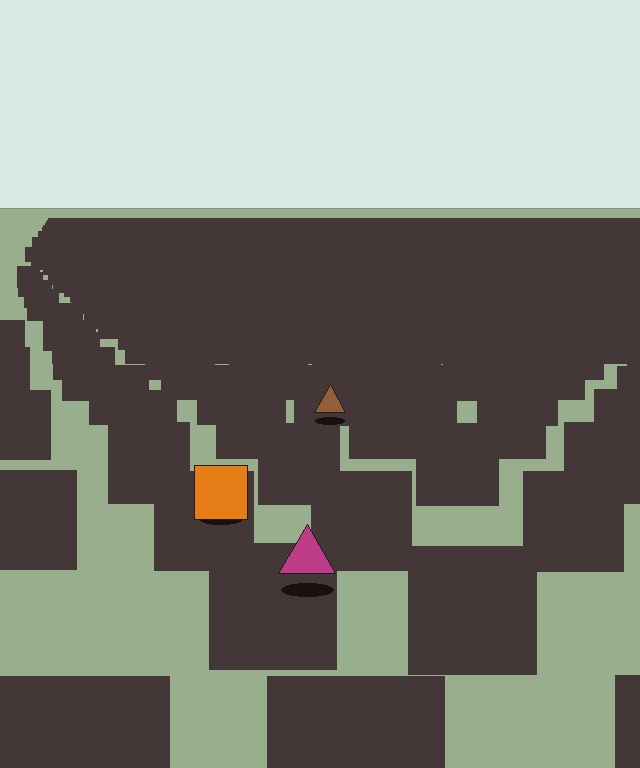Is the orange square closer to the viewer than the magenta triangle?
No. The magenta triangle is closer — you can tell from the texture gradient: the ground texture is coarser near it.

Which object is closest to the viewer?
The magenta triangle is closest. The texture marks near it are larger and more spread out.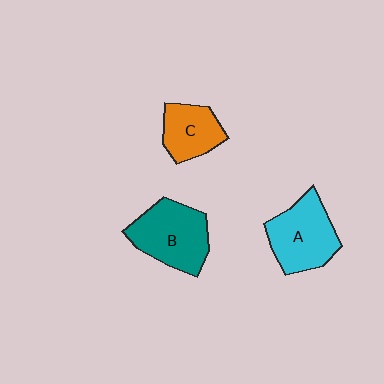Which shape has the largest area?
Shape B (teal).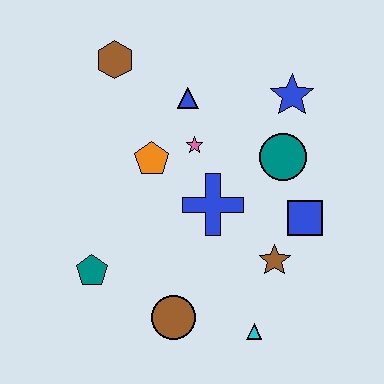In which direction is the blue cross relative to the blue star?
The blue cross is below the blue star.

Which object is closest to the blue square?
The brown star is closest to the blue square.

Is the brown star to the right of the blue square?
No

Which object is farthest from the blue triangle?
The cyan triangle is farthest from the blue triangle.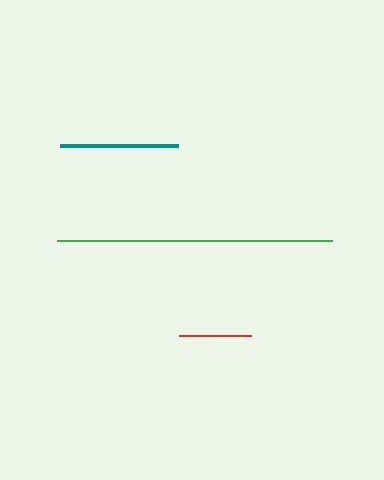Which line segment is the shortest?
The red line is the shortest at approximately 72 pixels.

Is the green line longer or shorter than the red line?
The green line is longer than the red line.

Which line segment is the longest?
The green line is the longest at approximately 275 pixels.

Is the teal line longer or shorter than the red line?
The teal line is longer than the red line.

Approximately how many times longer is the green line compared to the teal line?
The green line is approximately 2.3 times the length of the teal line.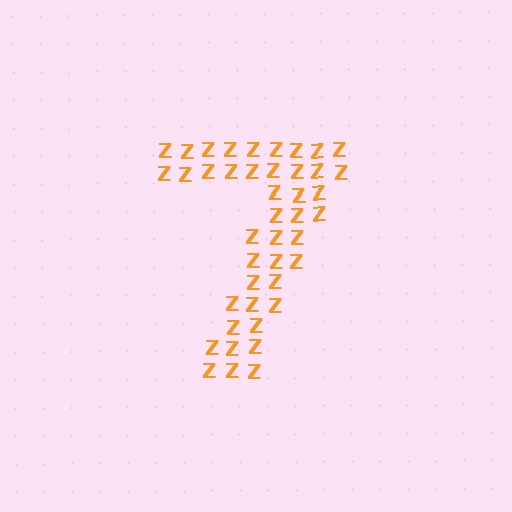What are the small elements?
The small elements are letter Z's.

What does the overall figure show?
The overall figure shows the digit 7.